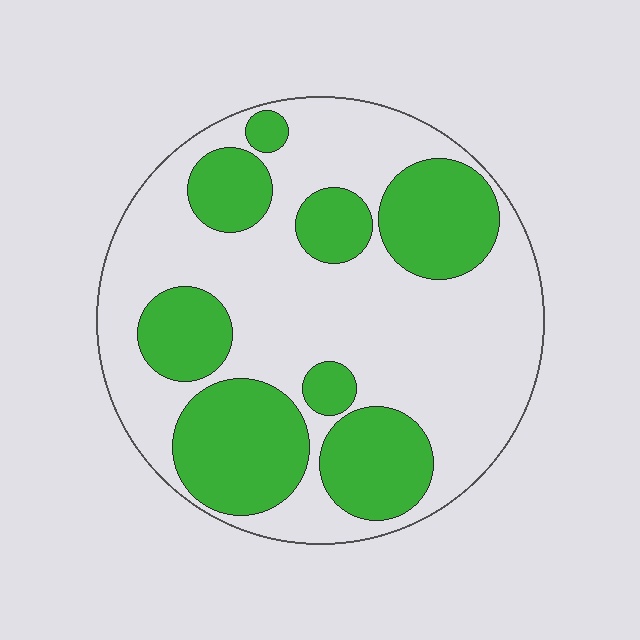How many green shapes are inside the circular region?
8.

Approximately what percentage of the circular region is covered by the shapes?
Approximately 35%.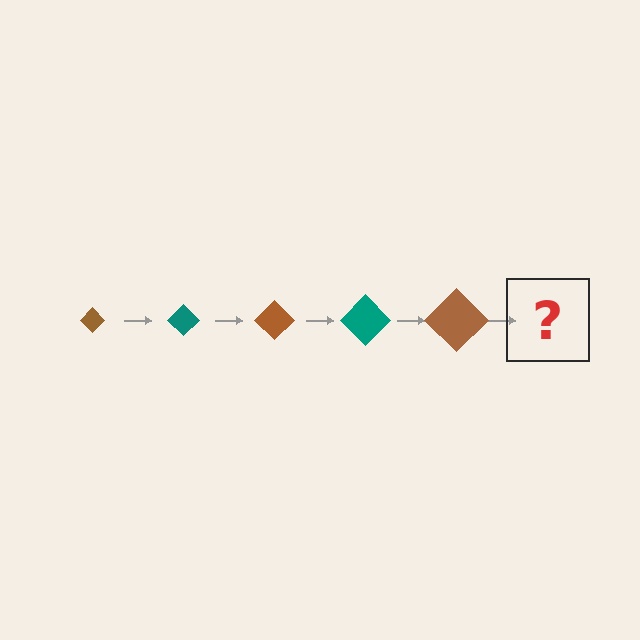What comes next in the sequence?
The next element should be a teal diamond, larger than the previous one.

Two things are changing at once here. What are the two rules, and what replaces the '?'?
The two rules are that the diamond grows larger each step and the color cycles through brown and teal. The '?' should be a teal diamond, larger than the previous one.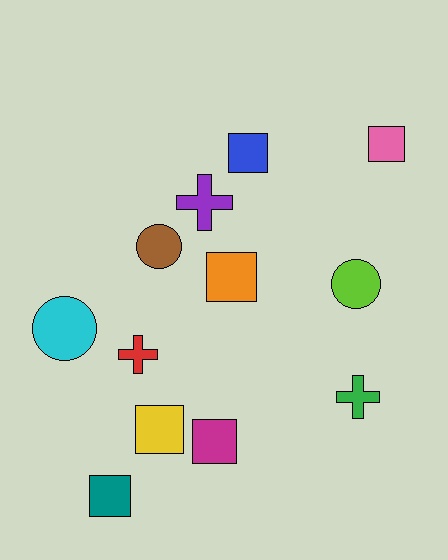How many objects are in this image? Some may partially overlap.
There are 12 objects.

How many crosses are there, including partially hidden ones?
There are 3 crosses.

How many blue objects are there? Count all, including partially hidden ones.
There is 1 blue object.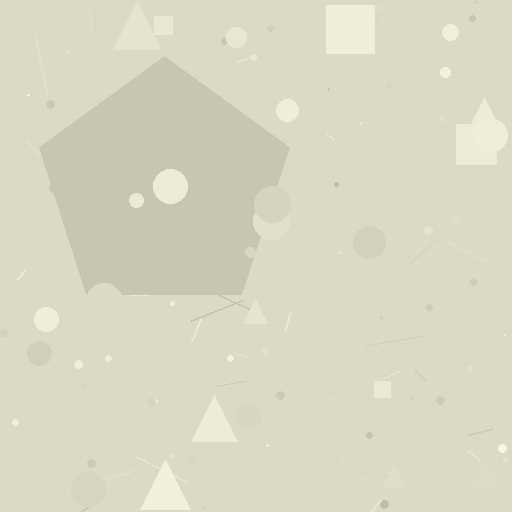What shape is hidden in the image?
A pentagon is hidden in the image.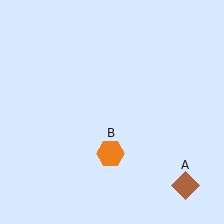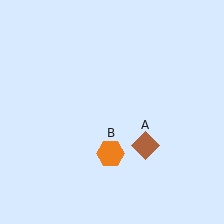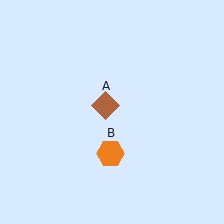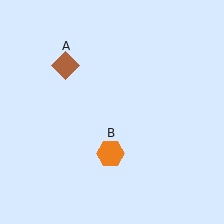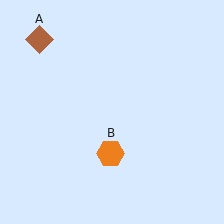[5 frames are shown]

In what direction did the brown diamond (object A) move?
The brown diamond (object A) moved up and to the left.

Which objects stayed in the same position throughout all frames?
Orange hexagon (object B) remained stationary.